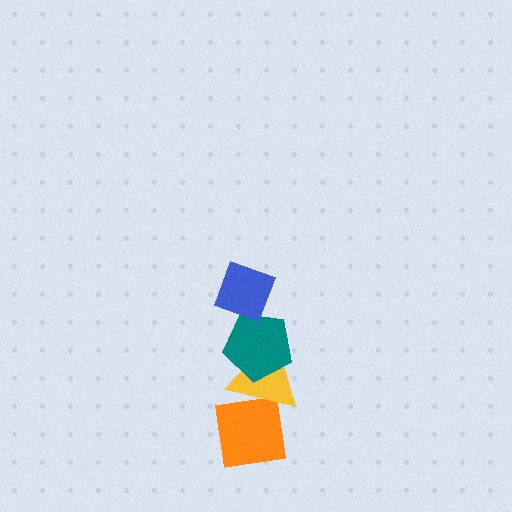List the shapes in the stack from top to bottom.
From top to bottom: the blue diamond, the teal pentagon, the yellow triangle, the orange square.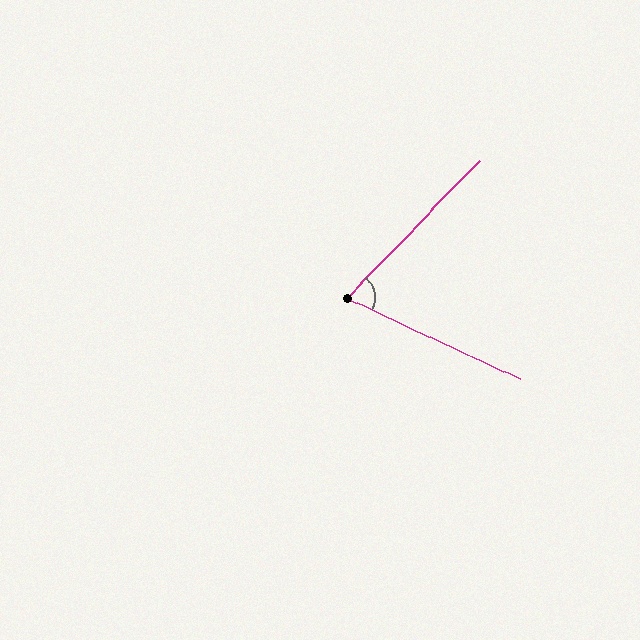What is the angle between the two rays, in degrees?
Approximately 71 degrees.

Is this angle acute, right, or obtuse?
It is acute.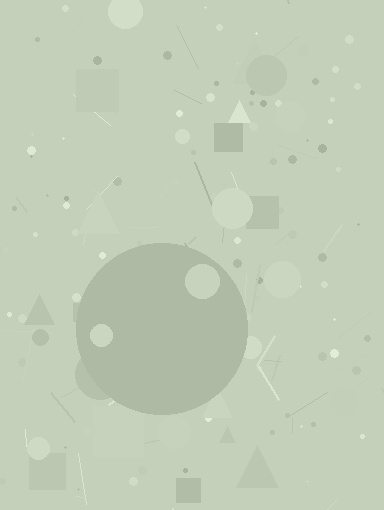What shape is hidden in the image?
A circle is hidden in the image.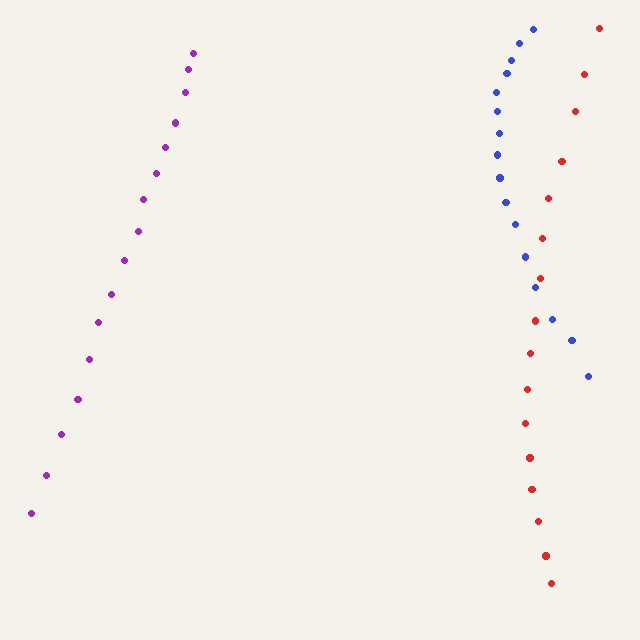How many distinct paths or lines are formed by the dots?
There are 3 distinct paths.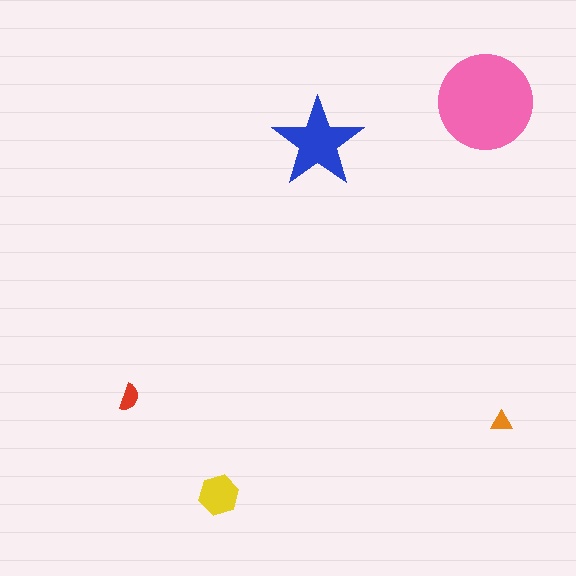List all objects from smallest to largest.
The orange triangle, the red semicircle, the yellow hexagon, the blue star, the pink circle.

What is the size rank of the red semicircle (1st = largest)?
4th.